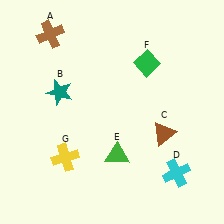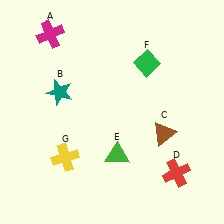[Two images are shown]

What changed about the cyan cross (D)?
In Image 1, D is cyan. In Image 2, it changed to red.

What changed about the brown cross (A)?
In Image 1, A is brown. In Image 2, it changed to magenta.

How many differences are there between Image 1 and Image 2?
There are 2 differences between the two images.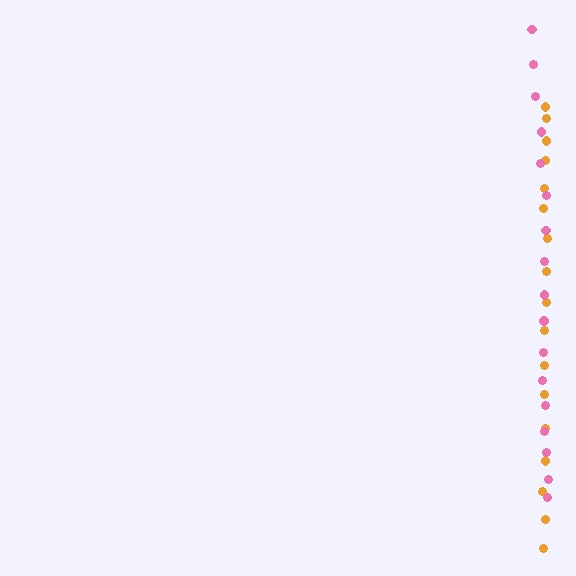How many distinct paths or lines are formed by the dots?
There are 2 distinct paths.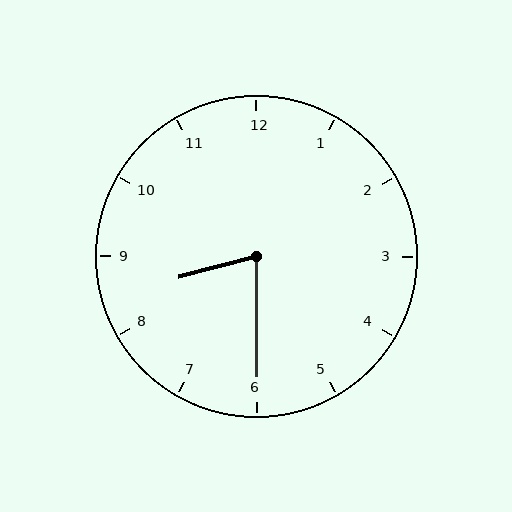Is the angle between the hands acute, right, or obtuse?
It is acute.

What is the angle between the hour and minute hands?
Approximately 75 degrees.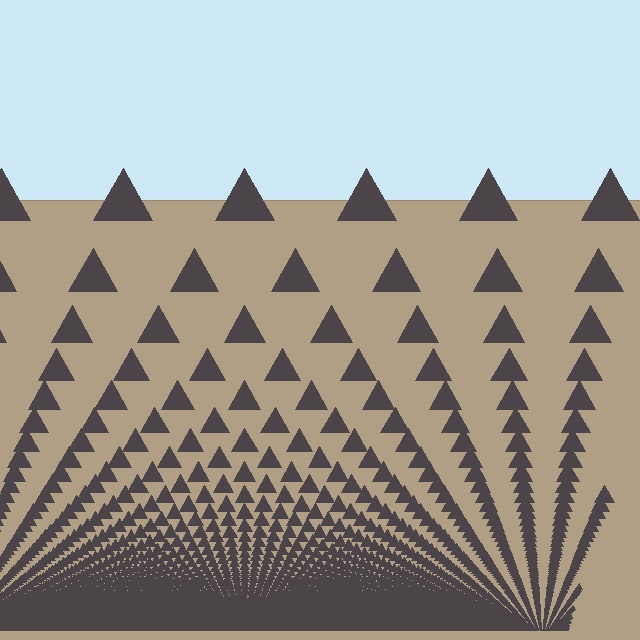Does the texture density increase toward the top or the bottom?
Density increases toward the bottom.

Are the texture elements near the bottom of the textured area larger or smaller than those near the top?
Smaller. The gradient is inverted — elements near the bottom are smaller and denser.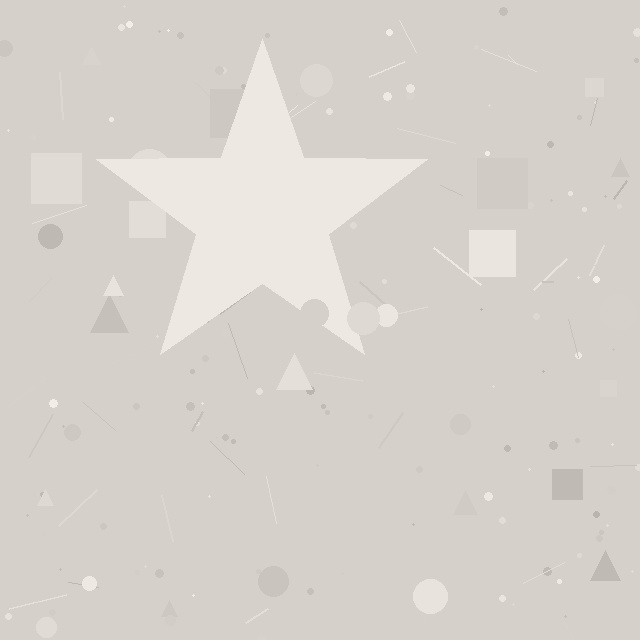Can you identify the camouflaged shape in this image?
The camouflaged shape is a star.